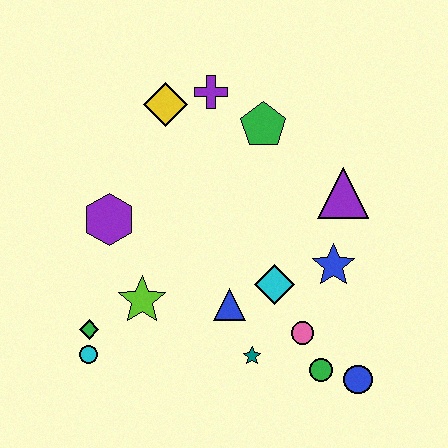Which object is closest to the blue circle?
The green circle is closest to the blue circle.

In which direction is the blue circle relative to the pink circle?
The blue circle is to the right of the pink circle.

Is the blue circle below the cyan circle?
Yes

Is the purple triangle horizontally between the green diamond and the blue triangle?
No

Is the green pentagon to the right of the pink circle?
No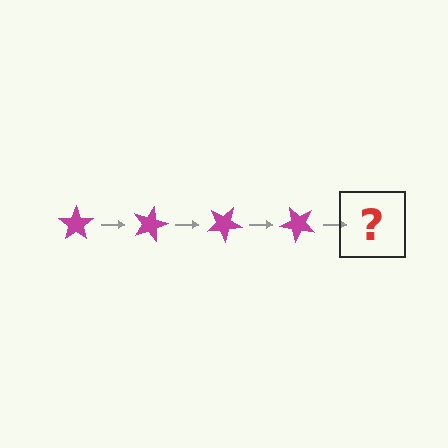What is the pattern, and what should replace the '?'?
The pattern is that the star rotates 15 degrees each step. The '?' should be a magenta star rotated 60 degrees.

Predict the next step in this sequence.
The next step is a magenta star rotated 60 degrees.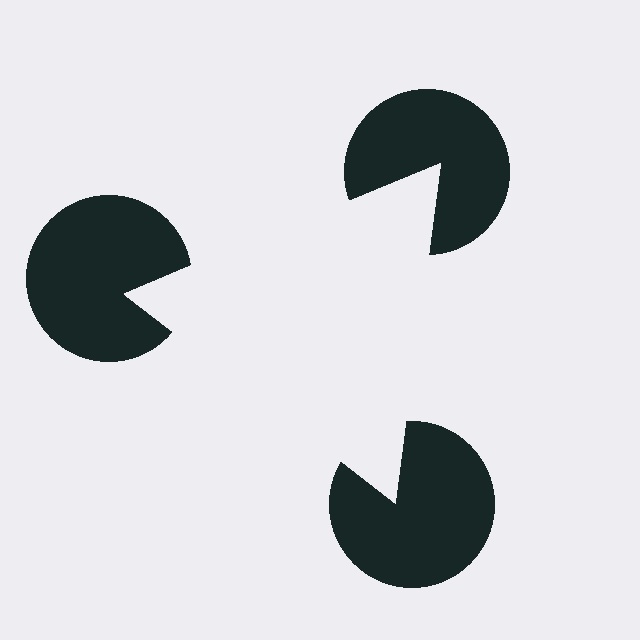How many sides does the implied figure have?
3 sides.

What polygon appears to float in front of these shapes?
An illusory triangle — its edges are inferred from the aligned wedge cuts in the pac-man discs, not physically drawn.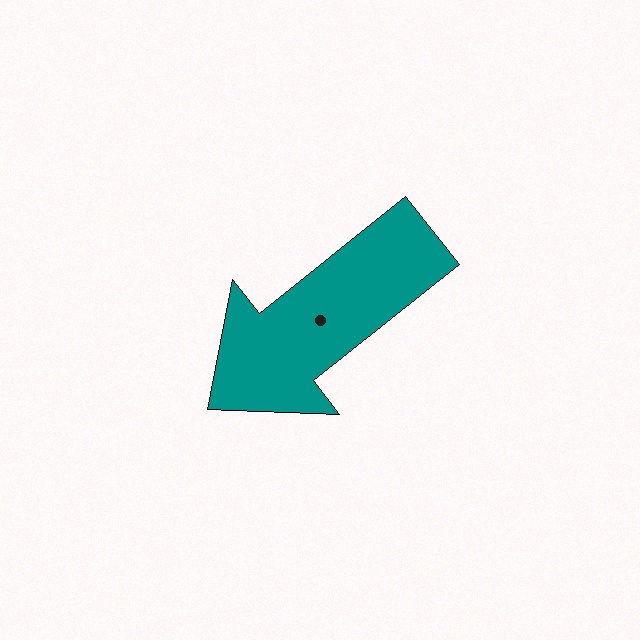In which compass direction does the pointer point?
Southwest.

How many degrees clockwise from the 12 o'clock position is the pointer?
Approximately 232 degrees.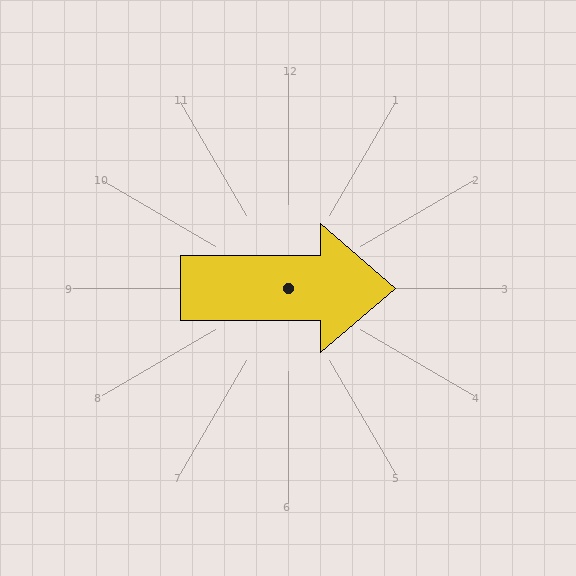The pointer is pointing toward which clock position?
Roughly 3 o'clock.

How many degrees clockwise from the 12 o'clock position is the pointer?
Approximately 90 degrees.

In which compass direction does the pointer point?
East.